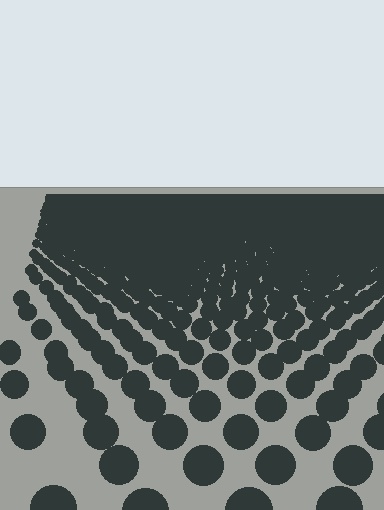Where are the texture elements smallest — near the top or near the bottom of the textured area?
Near the top.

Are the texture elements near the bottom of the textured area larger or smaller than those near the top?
Larger. Near the bottom, elements are closer to the viewer and appear at a bigger on-screen size.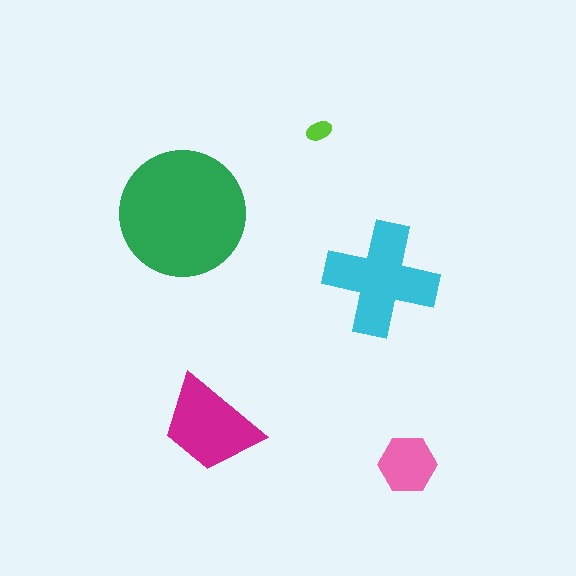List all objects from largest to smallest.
The green circle, the cyan cross, the magenta trapezoid, the pink hexagon, the lime ellipse.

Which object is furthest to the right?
The pink hexagon is rightmost.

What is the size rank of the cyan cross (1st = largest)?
2nd.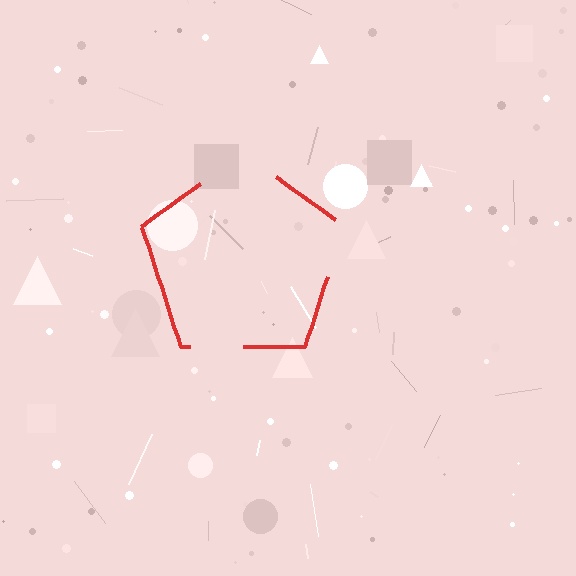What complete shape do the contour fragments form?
The contour fragments form a pentagon.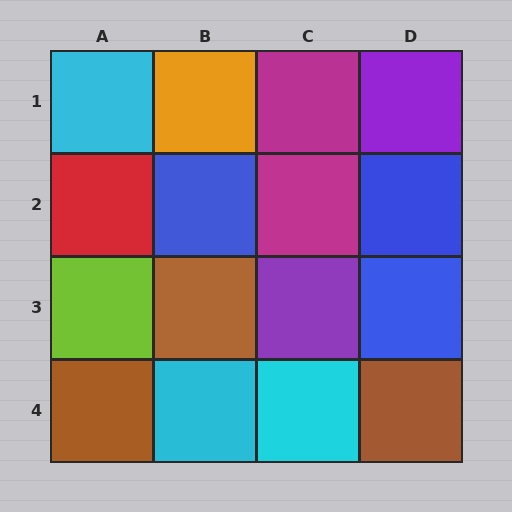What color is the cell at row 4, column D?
Brown.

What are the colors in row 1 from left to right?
Cyan, orange, magenta, purple.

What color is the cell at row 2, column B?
Blue.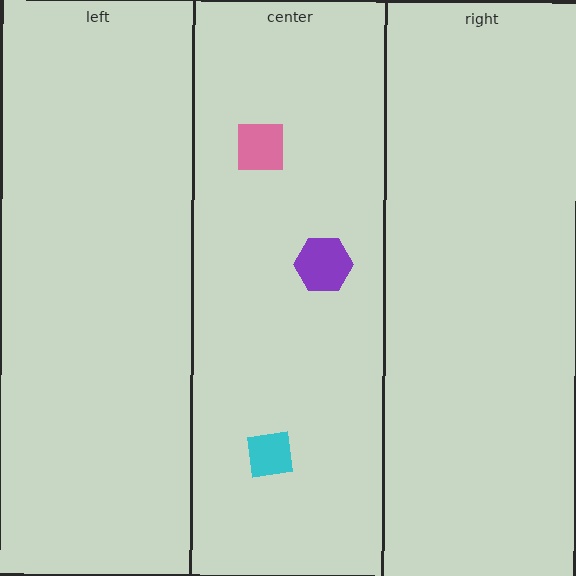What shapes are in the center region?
The purple hexagon, the pink square, the cyan square.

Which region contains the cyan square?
The center region.